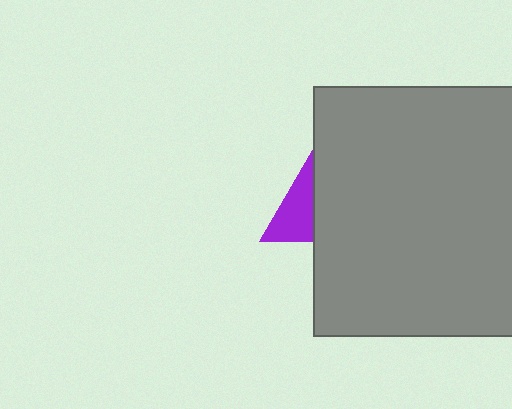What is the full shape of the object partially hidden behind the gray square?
The partially hidden object is a purple triangle.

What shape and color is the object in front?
The object in front is a gray square.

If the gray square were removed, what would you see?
You would see the complete purple triangle.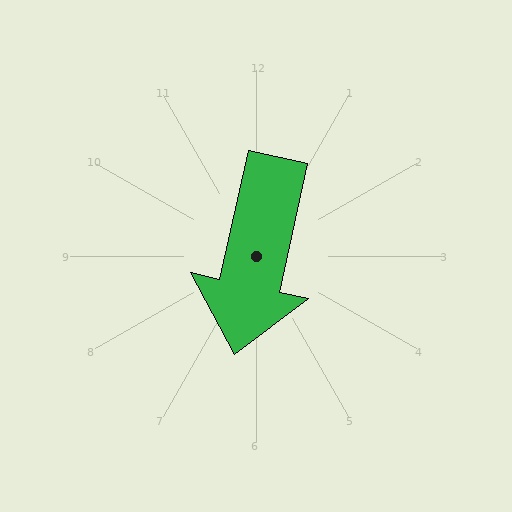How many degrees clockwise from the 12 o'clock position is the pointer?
Approximately 192 degrees.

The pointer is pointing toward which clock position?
Roughly 6 o'clock.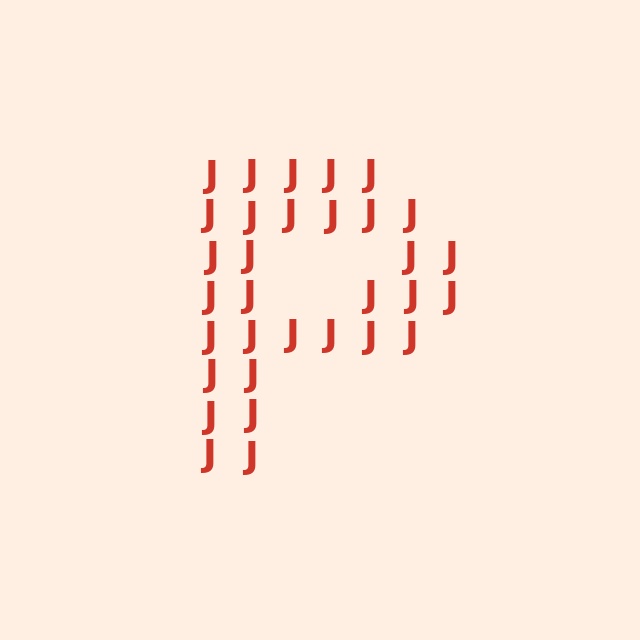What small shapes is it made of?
It is made of small letter J's.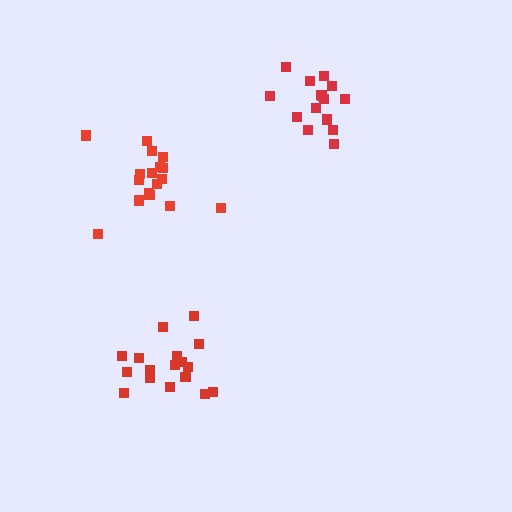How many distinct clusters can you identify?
There are 3 distinct clusters.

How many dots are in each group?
Group 1: 17 dots, Group 2: 17 dots, Group 3: 15 dots (49 total).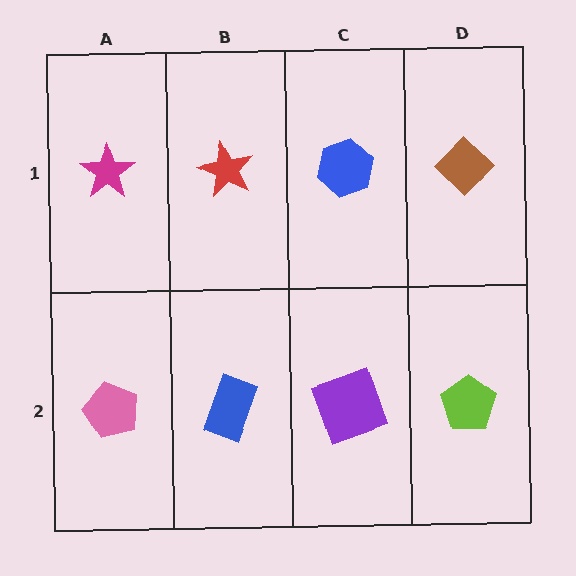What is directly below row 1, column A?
A pink pentagon.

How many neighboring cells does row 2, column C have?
3.